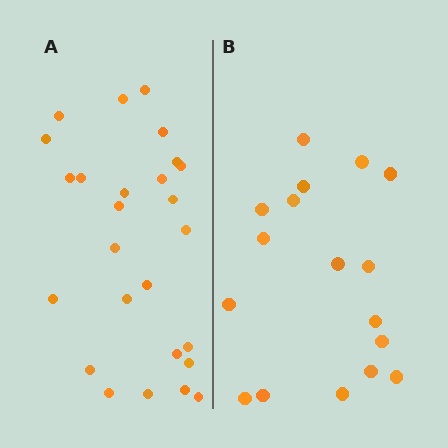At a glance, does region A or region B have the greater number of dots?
Region A (the left region) has more dots.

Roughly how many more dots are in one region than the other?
Region A has roughly 8 or so more dots than region B.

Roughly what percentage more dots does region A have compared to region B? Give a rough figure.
About 55% more.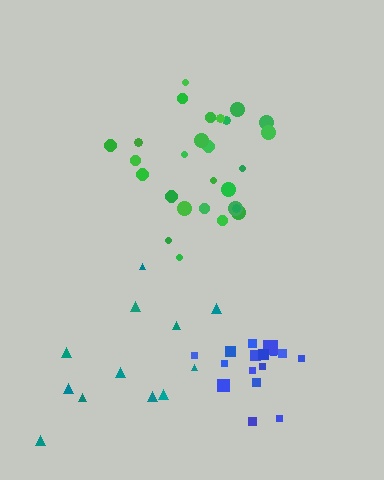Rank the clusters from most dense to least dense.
blue, green, teal.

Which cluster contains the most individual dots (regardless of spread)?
Green (27).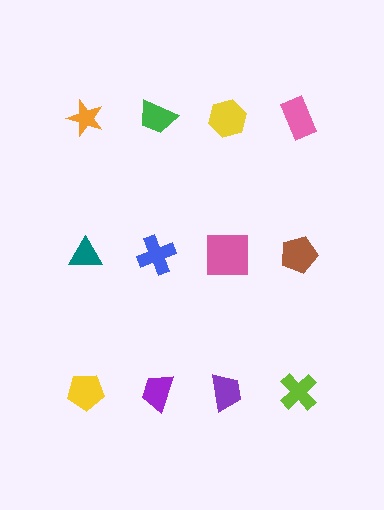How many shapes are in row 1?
4 shapes.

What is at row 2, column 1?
A teal triangle.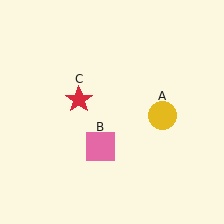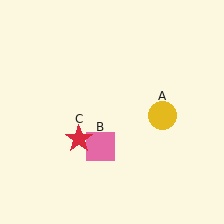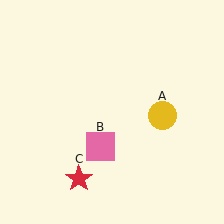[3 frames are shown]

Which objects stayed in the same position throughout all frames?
Yellow circle (object A) and pink square (object B) remained stationary.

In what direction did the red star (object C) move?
The red star (object C) moved down.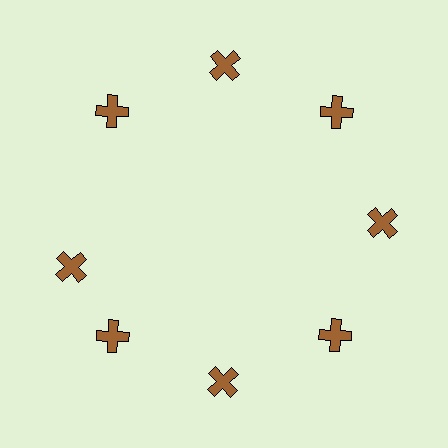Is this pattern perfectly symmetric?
No. The 8 brown crosses are arranged in a ring, but one element near the 9 o'clock position is rotated out of alignment along the ring, breaking the 8-fold rotational symmetry.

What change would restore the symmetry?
The symmetry would be restored by rotating it back into even spacing with its neighbors so that all 8 crosses sit at equal angles and equal distance from the center.